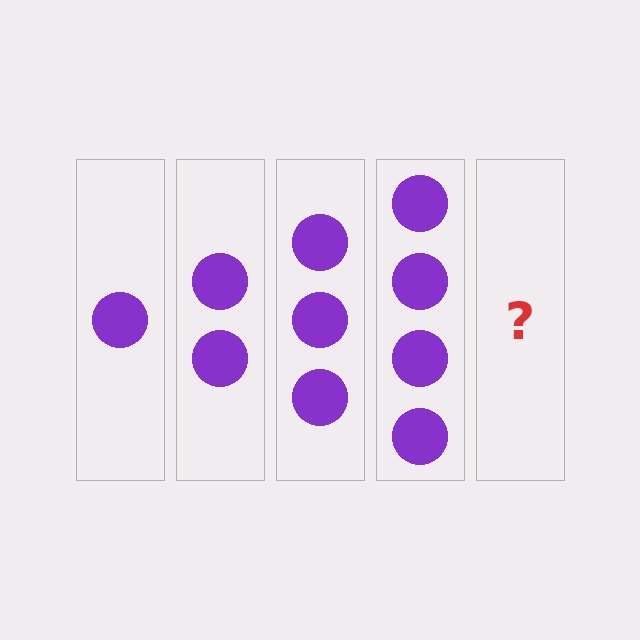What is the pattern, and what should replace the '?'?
The pattern is that each step adds one more circle. The '?' should be 5 circles.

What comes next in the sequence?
The next element should be 5 circles.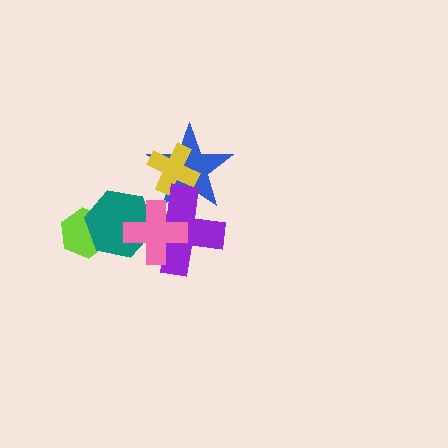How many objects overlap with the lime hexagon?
1 object overlaps with the lime hexagon.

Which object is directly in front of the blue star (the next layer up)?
The yellow cross is directly in front of the blue star.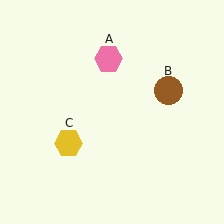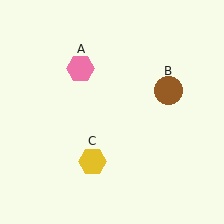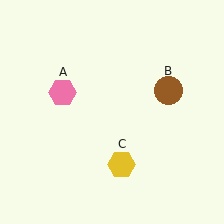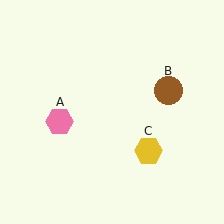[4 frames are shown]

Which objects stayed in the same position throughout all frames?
Brown circle (object B) remained stationary.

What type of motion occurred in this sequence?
The pink hexagon (object A), yellow hexagon (object C) rotated counterclockwise around the center of the scene.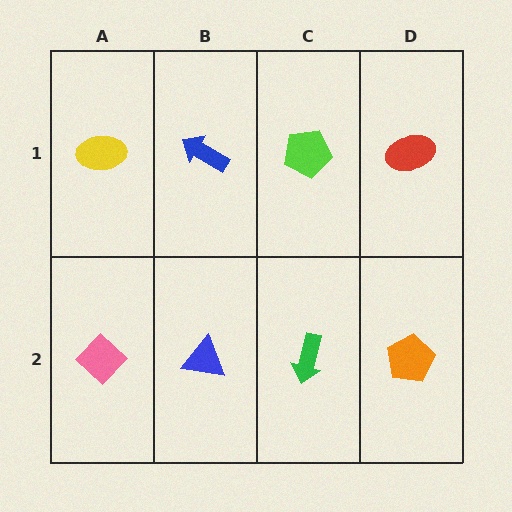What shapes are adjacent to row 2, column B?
A blue arrow (row 1, column B), a pink diamond (row 2, column A), a green arrow (row 2, column C).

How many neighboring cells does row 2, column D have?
2.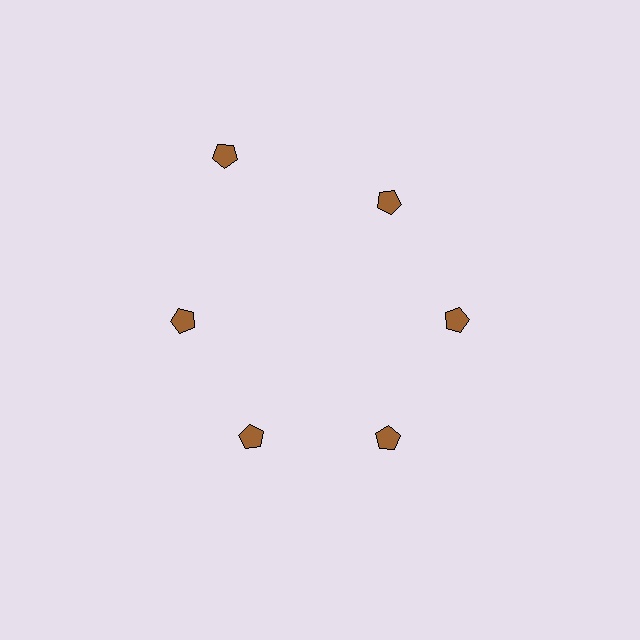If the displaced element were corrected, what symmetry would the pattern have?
It would have 6-fold rotational symmetry — the pattern would map onto itself every 60 degrees.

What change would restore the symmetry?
The symmetry would be restored by moving it inward, back onto the ring so that all 6 pentagons sit at equal angles and equal distance from the center.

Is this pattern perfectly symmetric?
No. The 6 brown pentagons are arranged in a ring, but one element near the 11 o'clock position is pushed outward from the center, breaking the 6-fold rotational symmetry.